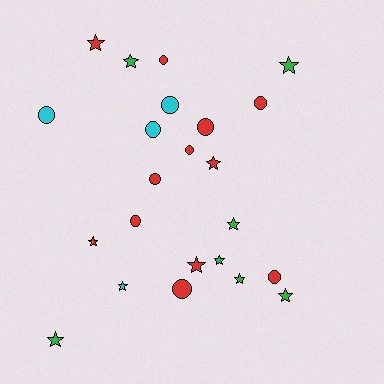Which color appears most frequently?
Red, with 12 objects.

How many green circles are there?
There are no green circles.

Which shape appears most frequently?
Star, with 12 objects.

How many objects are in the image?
There are 23 objects.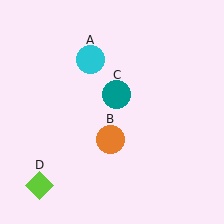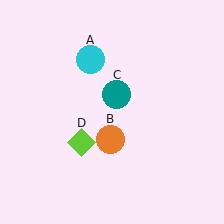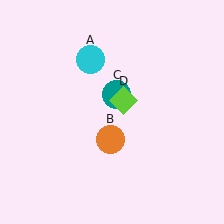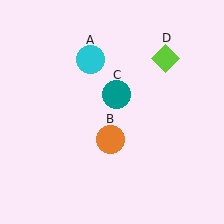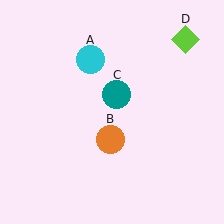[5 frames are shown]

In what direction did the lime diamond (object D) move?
The lime diamond (object D) moved up and to the right.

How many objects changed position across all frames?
1 object changed position: lime diamond (object D).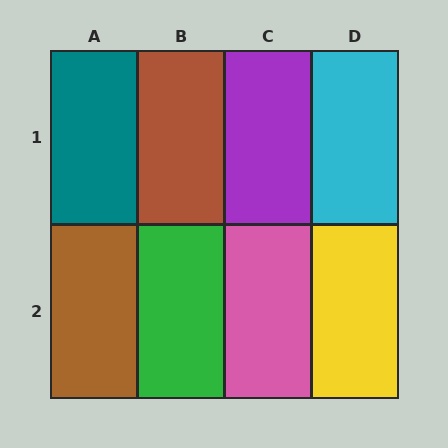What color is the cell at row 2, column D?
Yellow.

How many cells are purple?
1 cell is purple.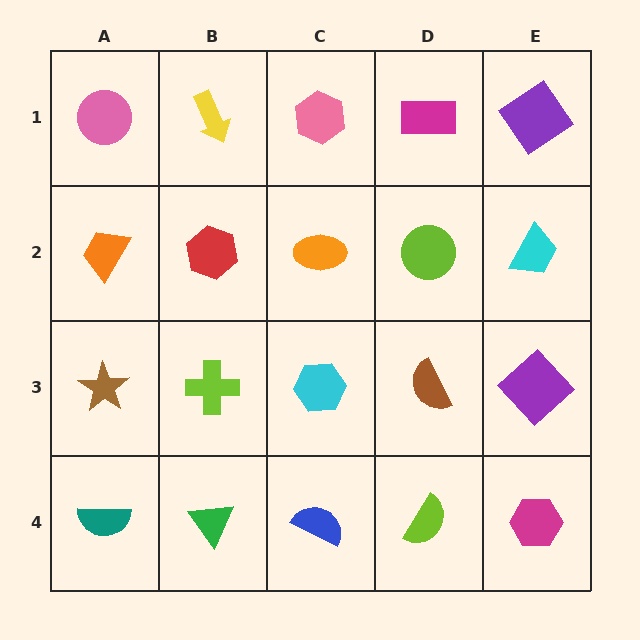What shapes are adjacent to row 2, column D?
A magenta rectangle (row 1, column D), a brown semicircle (row 3, column D), an orange ellipse (row 2, column C), a cyan trapezoid (row 2, column E).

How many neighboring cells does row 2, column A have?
3.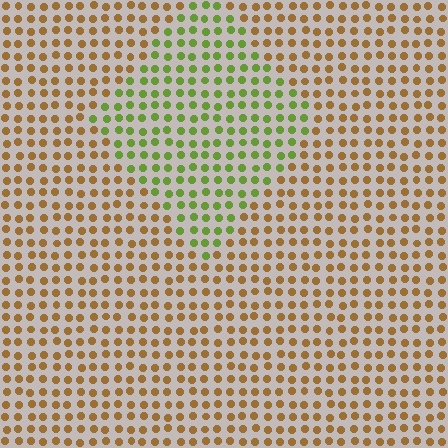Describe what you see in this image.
The image is filled with small brown elements in a uniform arrangement. A diamond-shaped region is visible where the elements are tinted to a slightly different hue, forming a subtle color boundary.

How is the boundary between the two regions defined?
The boundary is defined purely by a slight shift in hue (about 58 degrees). Spacing, size, and orientation are identical on both sides.